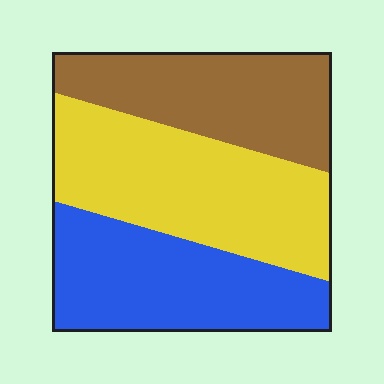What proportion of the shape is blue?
Blue covers 32% of the shape.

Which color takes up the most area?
Yellow, at roughly 40%.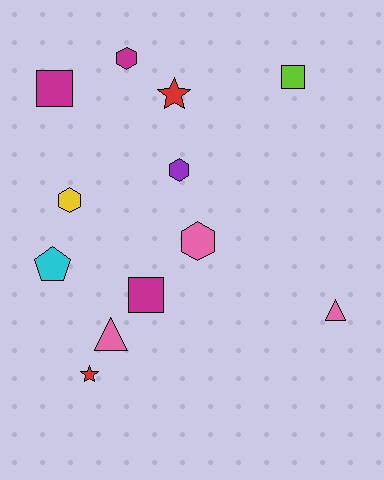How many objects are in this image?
There are 12 objects.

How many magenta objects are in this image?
There are 3 magenta objects.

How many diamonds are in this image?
There are no diamonds.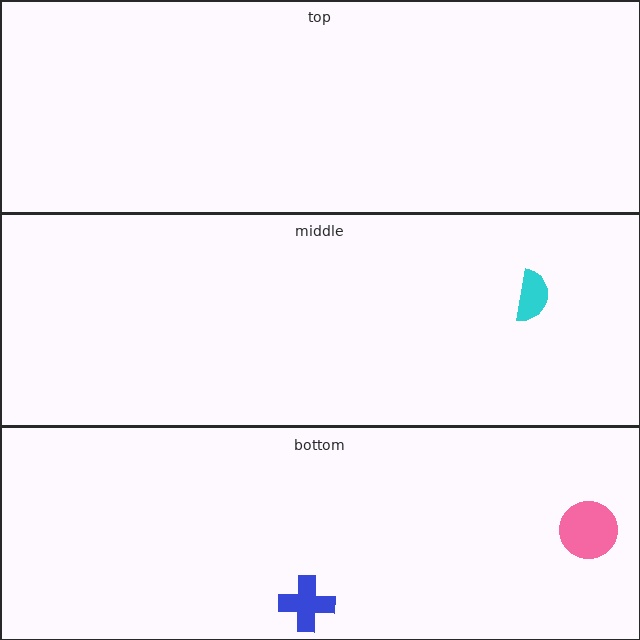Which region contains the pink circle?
The bottom region.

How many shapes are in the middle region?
1.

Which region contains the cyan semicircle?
The middle region.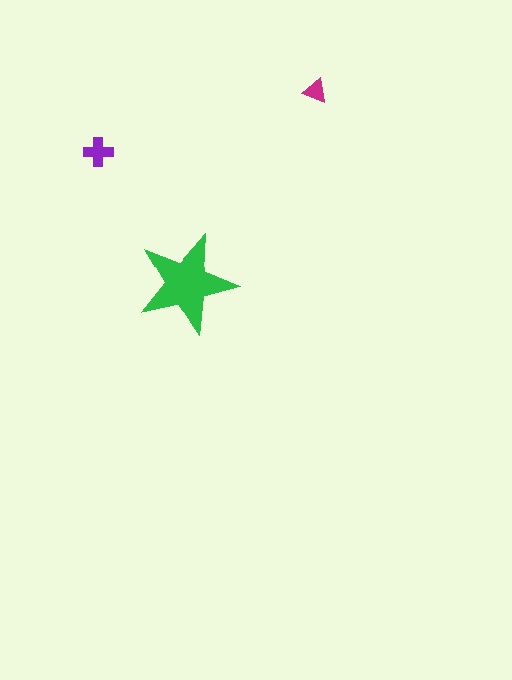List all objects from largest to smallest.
The green star, the purple cross, the magenta triangle.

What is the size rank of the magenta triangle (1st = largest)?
3rd.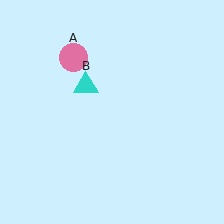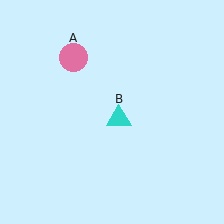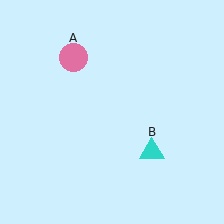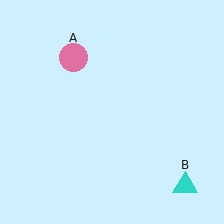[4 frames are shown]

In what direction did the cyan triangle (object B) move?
The cyan triangle (object B) moved down and to the right.